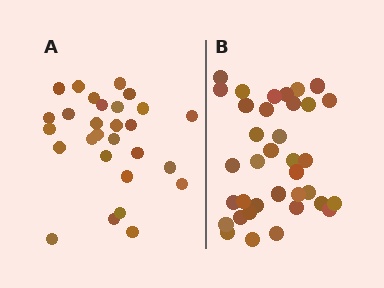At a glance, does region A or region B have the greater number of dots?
Region B (the right region) has more dots.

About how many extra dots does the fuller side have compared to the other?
Region B has roughly 8 or so more dots than region A.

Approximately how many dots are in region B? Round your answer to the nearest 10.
About 40 dots. (The exact count is 36, which rounds to 40.)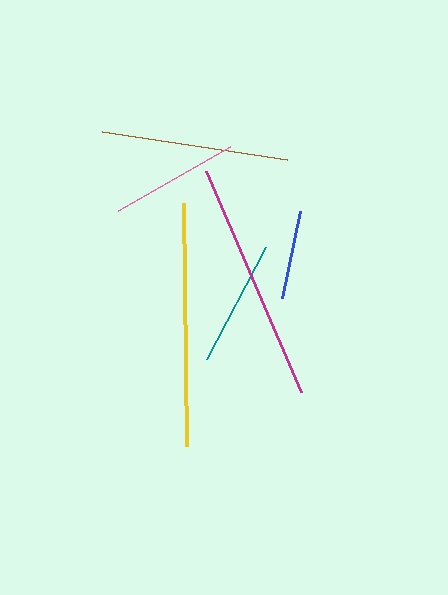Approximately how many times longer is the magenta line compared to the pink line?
The magenta line is approximately 1.9 times the length of the pink line.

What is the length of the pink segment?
The pink segment is approximately 128 pixels long.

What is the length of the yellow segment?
The yellow segment is approximately 243 pixels long.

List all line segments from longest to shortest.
From longest to shortest: yellow, magenta, brown, pink, teal, blue.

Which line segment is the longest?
The yellow line is the longest at approximately 243 pixels.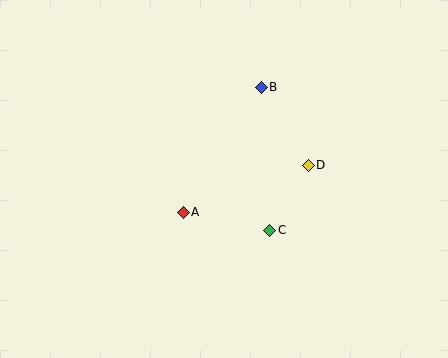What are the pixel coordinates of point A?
Point A is at (183, 212).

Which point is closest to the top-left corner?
Point B is closest to the top-left corner.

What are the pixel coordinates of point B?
Point B is at (261, 87).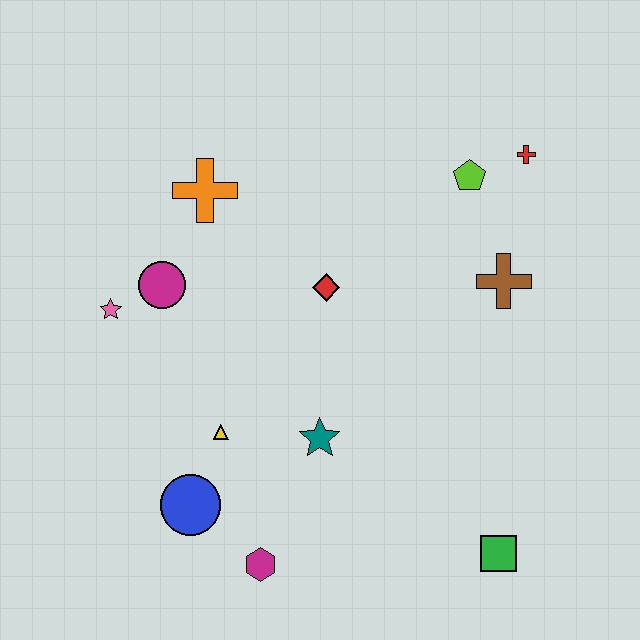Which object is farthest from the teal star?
The red cross is farthest from the teal star.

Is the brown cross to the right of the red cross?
No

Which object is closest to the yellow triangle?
The blue circle is closest to the yellow triangle.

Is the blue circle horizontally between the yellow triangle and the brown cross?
No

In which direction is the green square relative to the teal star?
The green square is to the right of the teal star.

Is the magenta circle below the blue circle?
No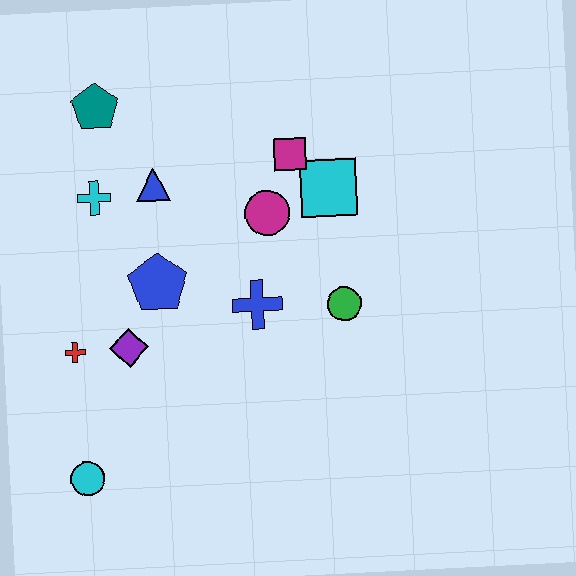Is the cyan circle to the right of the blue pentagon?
No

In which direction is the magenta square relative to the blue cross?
The magenta square is above the blue cross.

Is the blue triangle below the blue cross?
No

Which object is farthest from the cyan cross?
The cyan circle is farthest from the cyan cross.